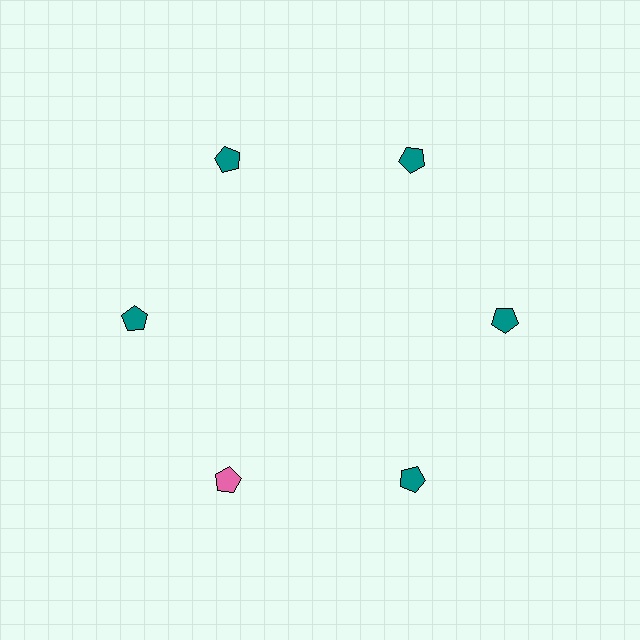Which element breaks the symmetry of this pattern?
The pink pentagon at roughly the 7 o'clock position breaks the symmetry. All other shapes are teal pentagons.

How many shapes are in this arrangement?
There are 6 shapes arranged in a ring pattern.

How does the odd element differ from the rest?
It has a different color: pink instead of teal.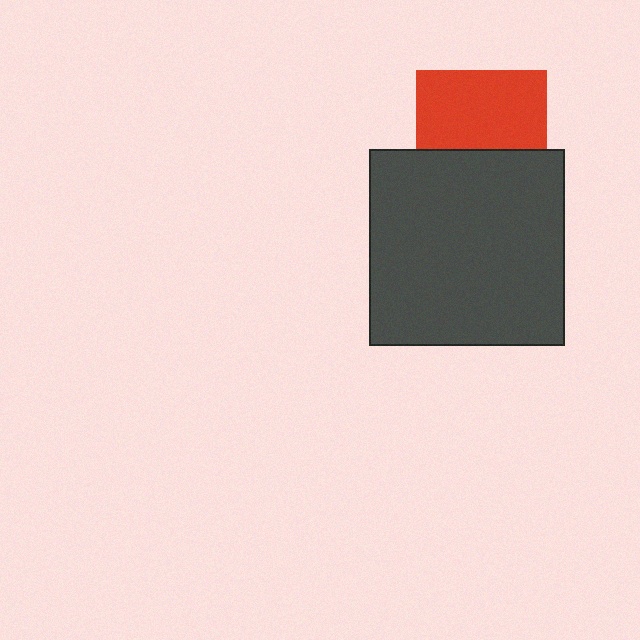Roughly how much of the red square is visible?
About half of it is visible (roughly 61%).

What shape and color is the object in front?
The object in front is a dark gray square.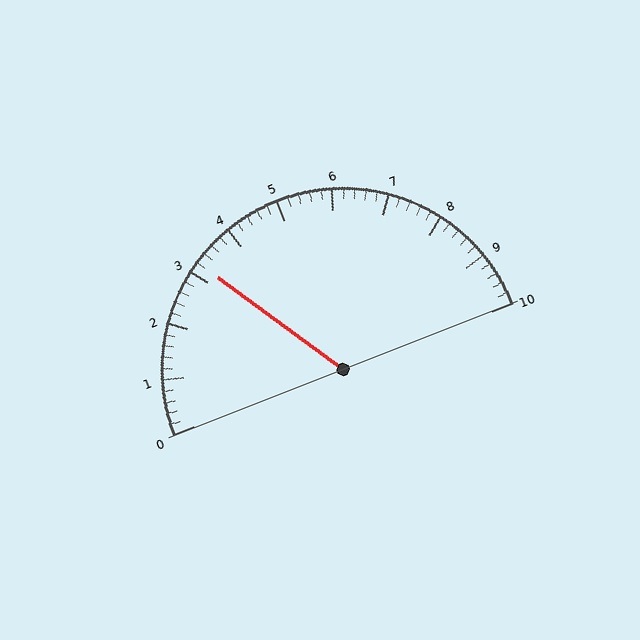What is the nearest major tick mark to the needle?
The nearest major tick mark is 3.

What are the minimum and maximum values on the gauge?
The gauge ranges from 0 to 10.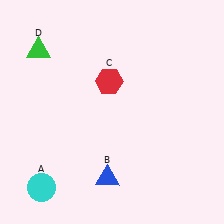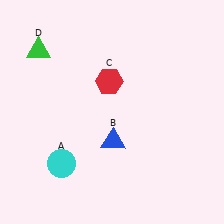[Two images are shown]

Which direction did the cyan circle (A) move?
The cyan circle (A) moved up.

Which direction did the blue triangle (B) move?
The blue triangle (B) moved up.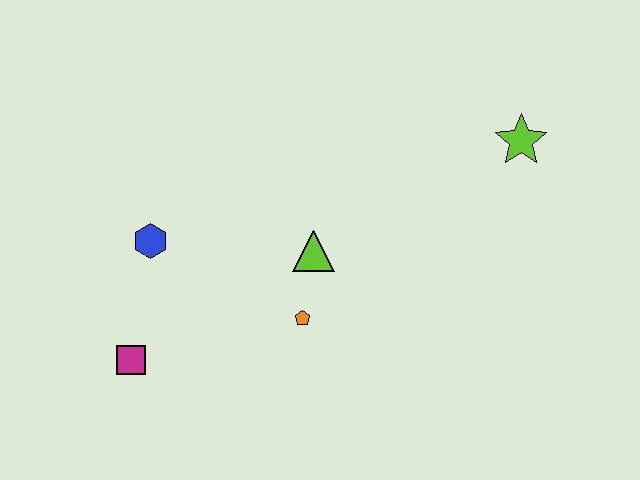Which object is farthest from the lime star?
The magenta square is farthest from the lime star.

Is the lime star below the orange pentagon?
No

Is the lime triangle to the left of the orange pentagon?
No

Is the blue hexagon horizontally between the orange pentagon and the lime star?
No